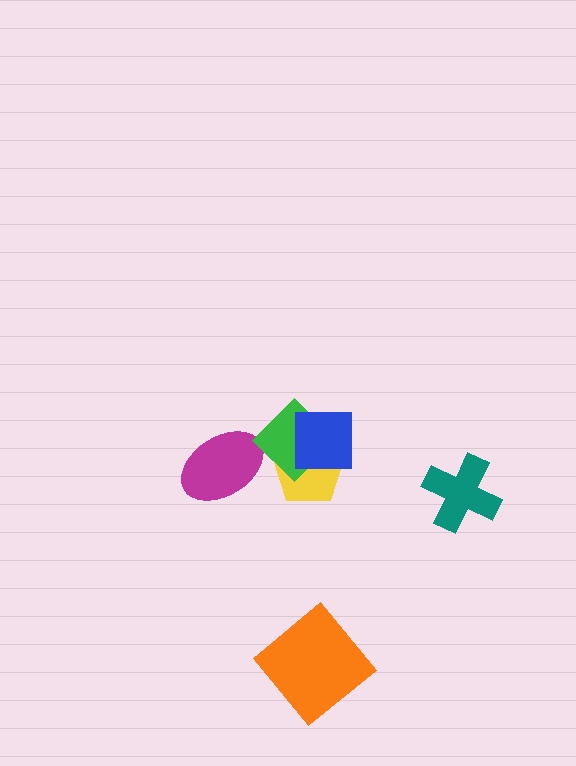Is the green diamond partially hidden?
Yes, it is partially covered by another shape.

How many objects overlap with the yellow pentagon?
2 objects overlap with the yellow pentagon.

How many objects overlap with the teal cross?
0 objects overlap with the teal cross.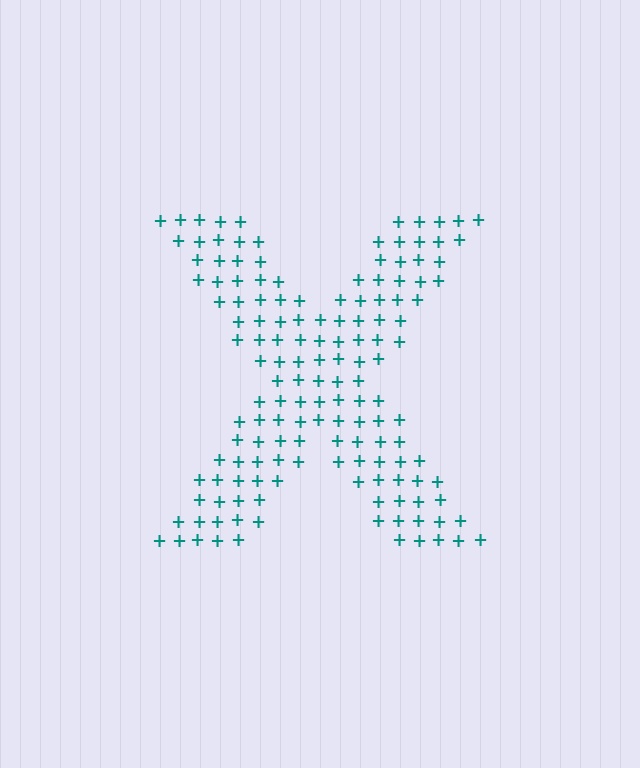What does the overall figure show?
The overall figure shows the letter X.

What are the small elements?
The small elements are plus signs.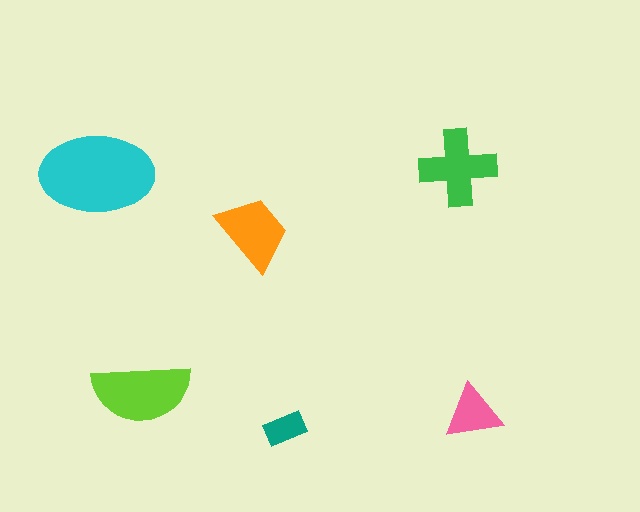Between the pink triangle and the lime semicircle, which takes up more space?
The lime semicircle.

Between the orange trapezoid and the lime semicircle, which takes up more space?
The lime semicircle.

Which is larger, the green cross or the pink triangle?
The green cross.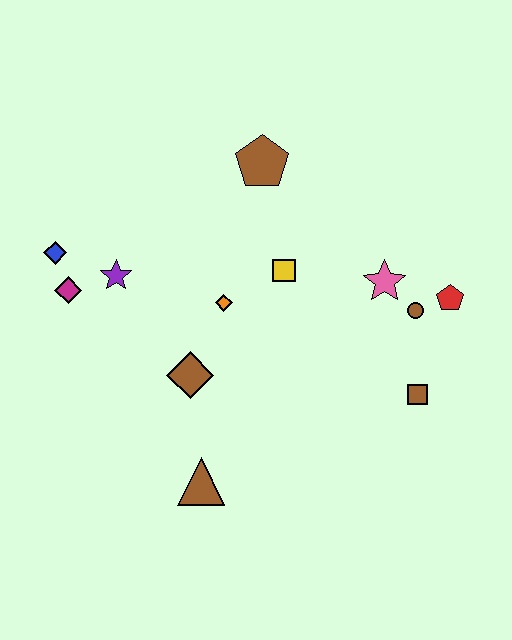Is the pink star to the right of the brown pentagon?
Yes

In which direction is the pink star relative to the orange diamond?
The pink star is to the right of the orange diamond.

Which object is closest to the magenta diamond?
The blue diamond is closest to the magenta diamond.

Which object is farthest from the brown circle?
The blue diamond is farthest from the brown circle.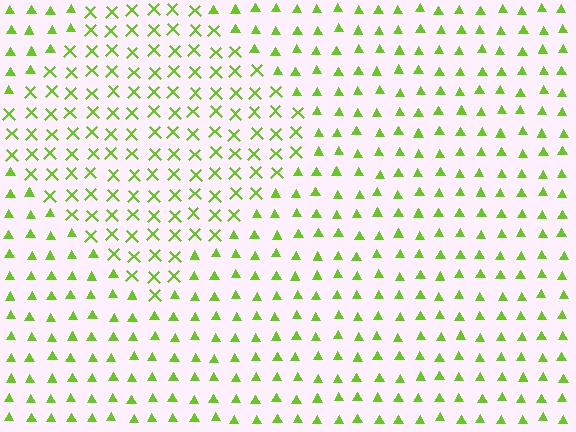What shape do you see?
I see a diamond.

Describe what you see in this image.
The image is filled with small lime elements arranged in a uniform grid. A diamond-shaped region contains X marks, while the surrounding area contains triangles. The boundary is defined purely by the change in element shape.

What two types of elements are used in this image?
The image uses X marks inside the diamond region and triangles outside it.